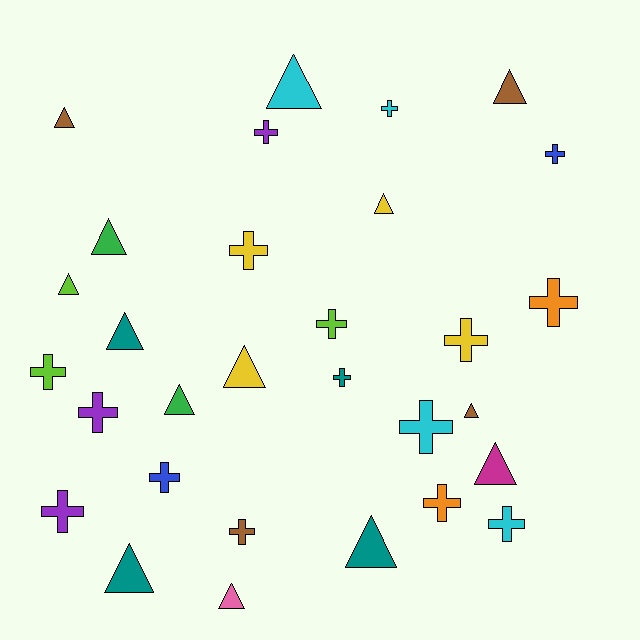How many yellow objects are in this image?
There are 4 yellow objects.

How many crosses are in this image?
There are 16 crosses.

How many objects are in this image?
There are 30 objects.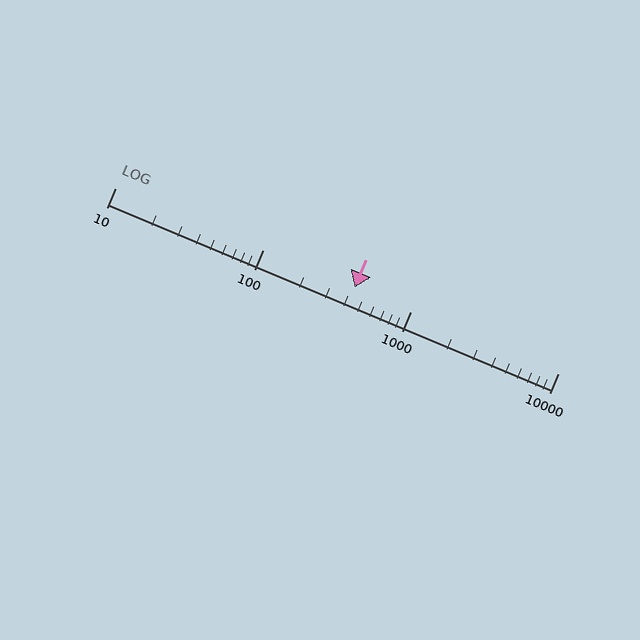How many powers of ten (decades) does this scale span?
The scale spans 3 decades, from 10 to 10000.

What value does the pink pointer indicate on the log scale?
The pointer indicates approximately 420.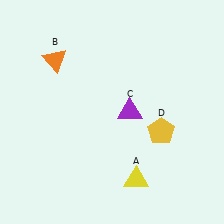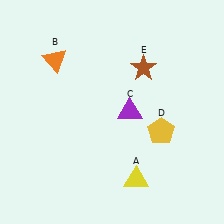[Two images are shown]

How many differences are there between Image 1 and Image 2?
There is 1 difference between the two images.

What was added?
A brown star (E) was added in Image 2.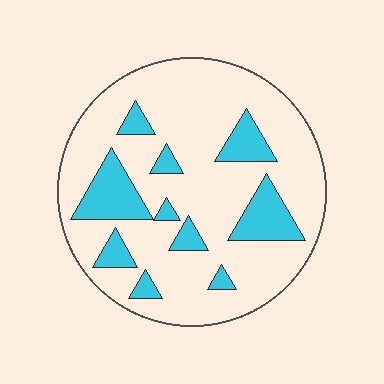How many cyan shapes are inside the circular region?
10.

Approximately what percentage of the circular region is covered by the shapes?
Approximately 20%.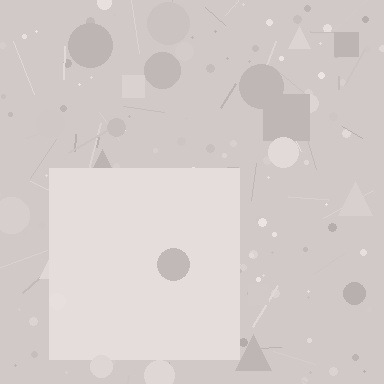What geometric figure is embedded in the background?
A square is embedded in the background.